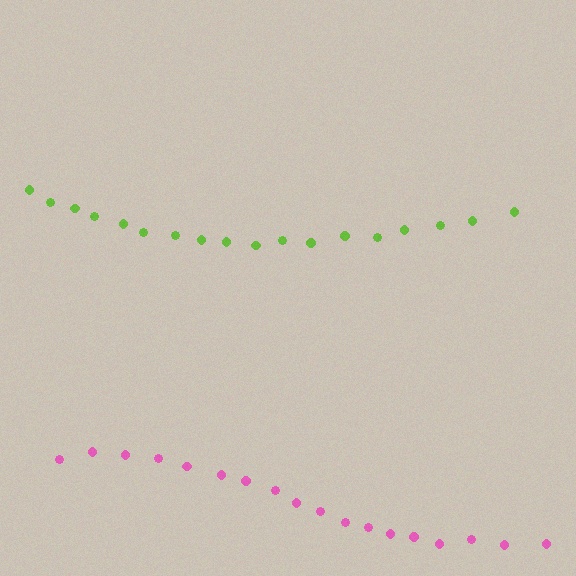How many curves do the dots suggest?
There are 2 distinct paths.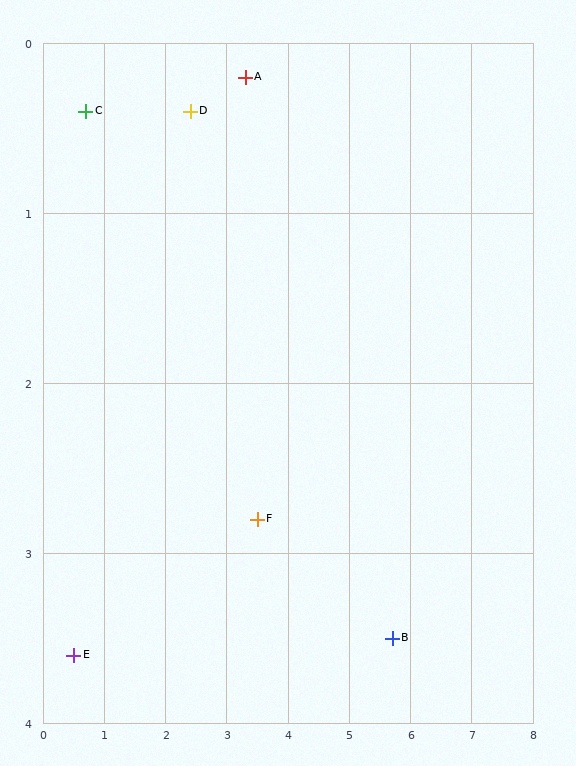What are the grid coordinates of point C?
Point C is at approximately (0.7, 0.4).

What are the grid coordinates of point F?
Point F is at approximately (3.5, 2.8).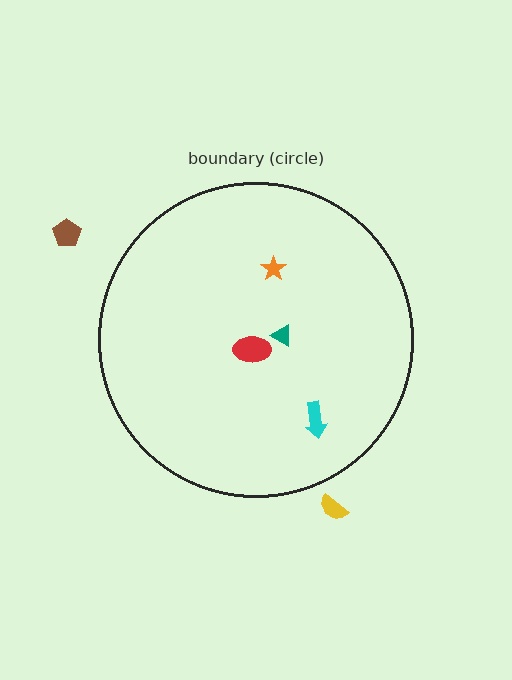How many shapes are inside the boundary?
4 inside, 2 outside.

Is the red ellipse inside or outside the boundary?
Inside.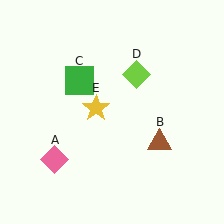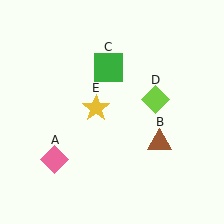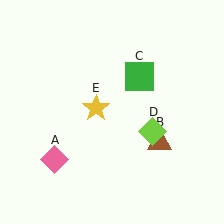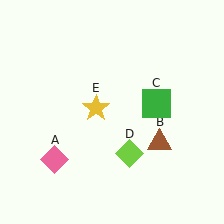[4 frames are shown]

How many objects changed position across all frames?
2 objects changed position: green square (object C), lime diamond (object D).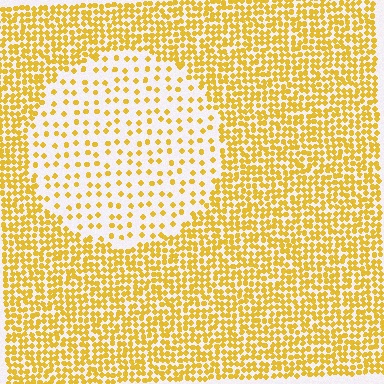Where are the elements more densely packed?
The elements are more densely packed outside the circle boundary.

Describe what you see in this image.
The image contains small yellow elements arranged at two different densities. A circle-shaped region is visible where the elements are less densely packed than the surrounding area.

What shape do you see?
I see a circle.